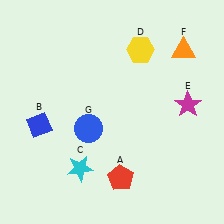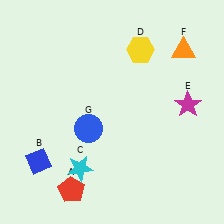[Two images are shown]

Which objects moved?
The objects that moved are: the red pentagon (A), the blue diamond (B).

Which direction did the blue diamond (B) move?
The blue diamond (B) moved down.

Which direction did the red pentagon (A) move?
The red pentagon (A) moved left.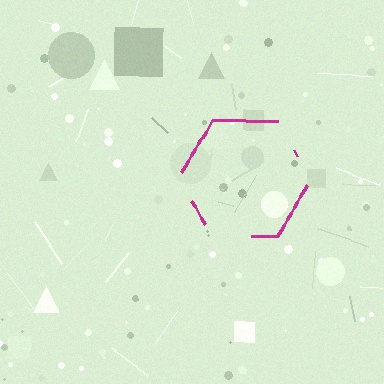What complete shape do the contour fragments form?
The contour fragments form a hexagon.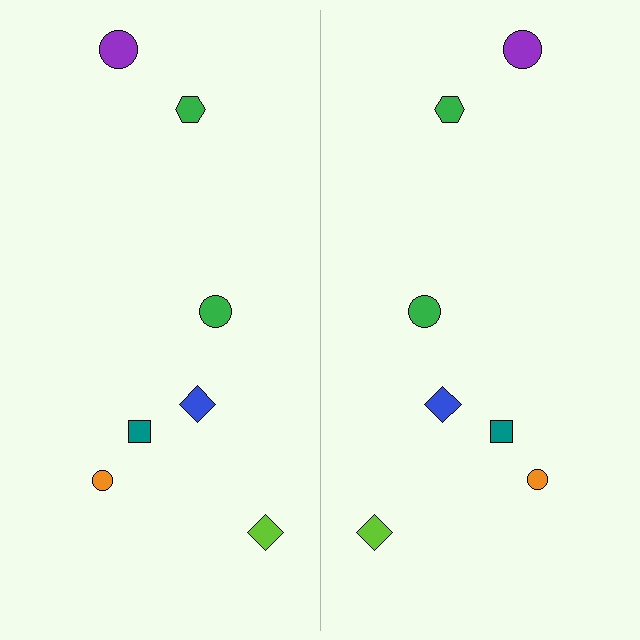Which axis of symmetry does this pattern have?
The pattern has a vertical axis of symmetry running through the center of the image.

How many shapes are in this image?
There are 14 shapes in this image.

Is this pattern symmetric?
Yes, this pattern has bilateral (reflection) symmetry.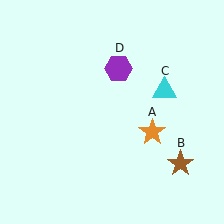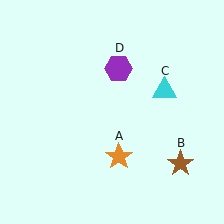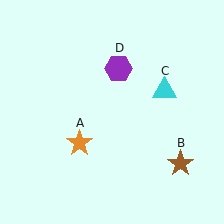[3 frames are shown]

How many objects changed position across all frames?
1 object changed position: orange star (object A).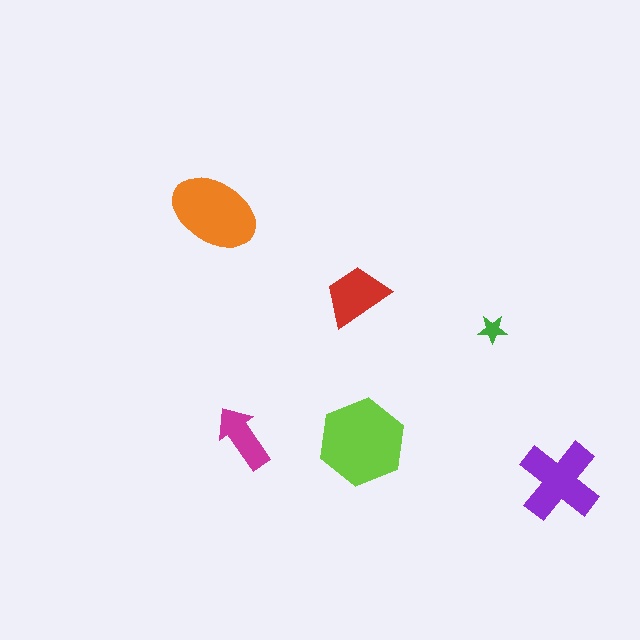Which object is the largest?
The lime hexagon.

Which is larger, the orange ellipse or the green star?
The orange ellipse.